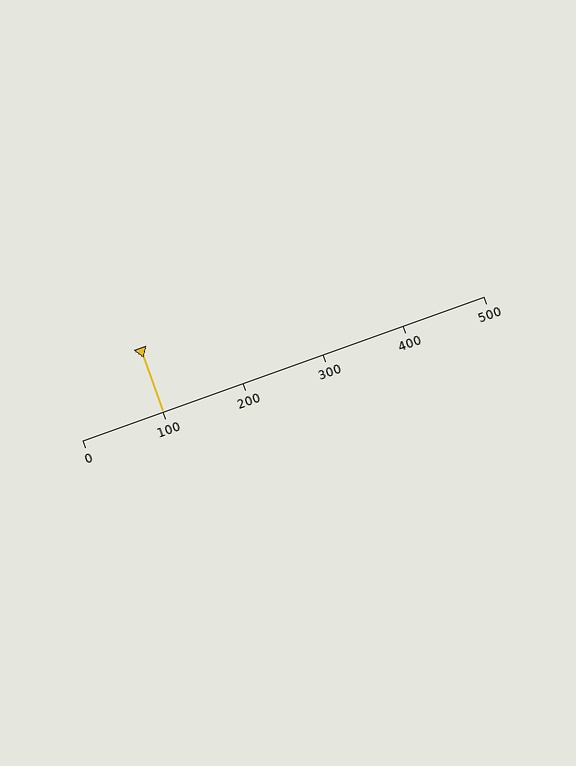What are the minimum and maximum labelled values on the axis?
The axis runs from 0 to 500.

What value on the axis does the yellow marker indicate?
The marker indicates approximately 100.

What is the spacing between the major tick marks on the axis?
The major ticks are spaced 100 apart.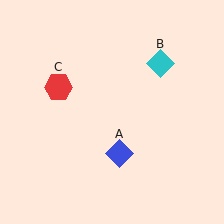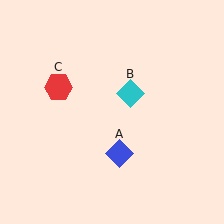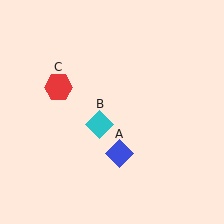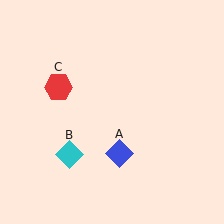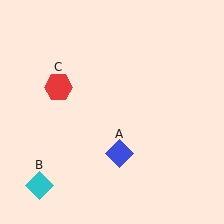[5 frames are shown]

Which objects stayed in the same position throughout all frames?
Blue diamond (object A) and red hexagon (object C) remained stationary.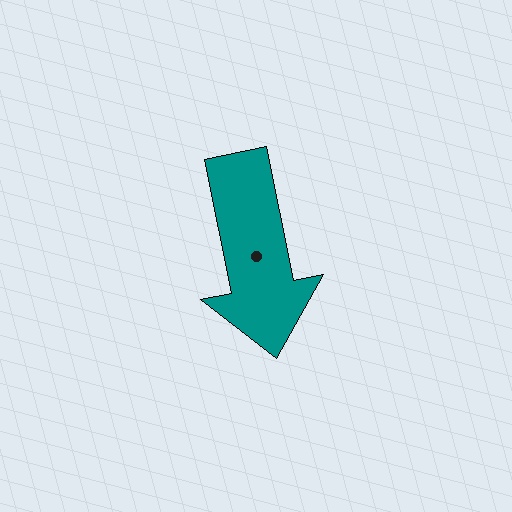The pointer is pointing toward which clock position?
Roughly 6 o'clock.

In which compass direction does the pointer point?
South.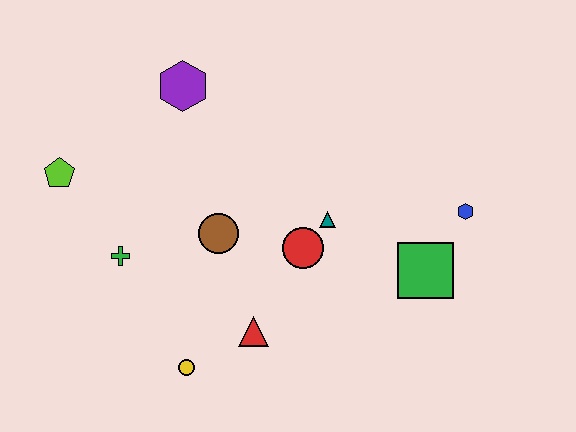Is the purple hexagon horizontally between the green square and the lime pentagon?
Yes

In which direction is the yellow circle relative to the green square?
The yellow circle is to the left of the green square.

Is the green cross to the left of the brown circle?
Yes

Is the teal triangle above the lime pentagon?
No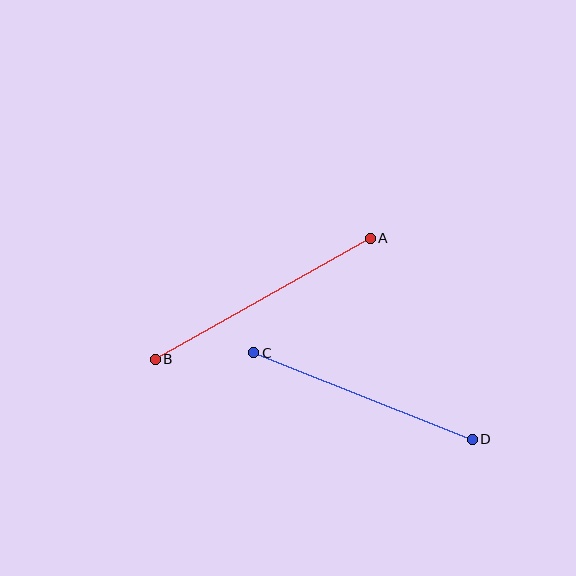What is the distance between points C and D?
The distance is approximately 235 pixels.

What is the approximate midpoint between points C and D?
The midpoint is at approximately (363, 396) pixels.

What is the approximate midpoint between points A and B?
The midpoint is at approximately (263, 299) pixels.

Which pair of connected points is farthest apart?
Points A and B are farthest apart.